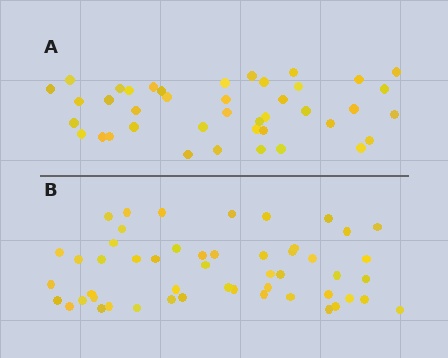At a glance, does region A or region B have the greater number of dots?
Region B (the bottom region) has more dots.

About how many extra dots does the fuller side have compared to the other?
Region B has roughly 10 or so more dots than region A.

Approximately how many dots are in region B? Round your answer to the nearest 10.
About 50 dots. (The exact count is 51, which rounds to 50.)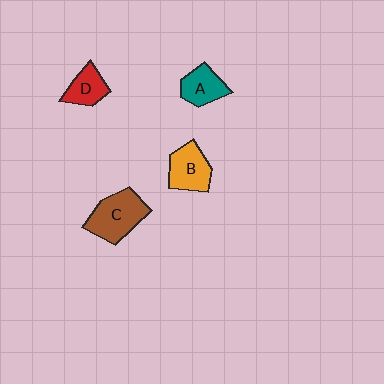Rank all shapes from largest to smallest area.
From largest to smallest: C (brown), B (orange), A (teal), D (red).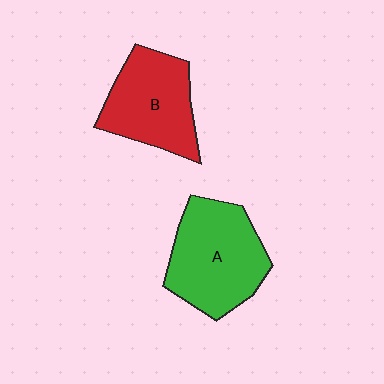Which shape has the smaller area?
Shape B (red).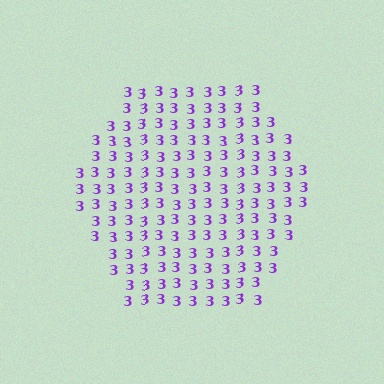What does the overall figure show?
The overall figure shows a hexagon.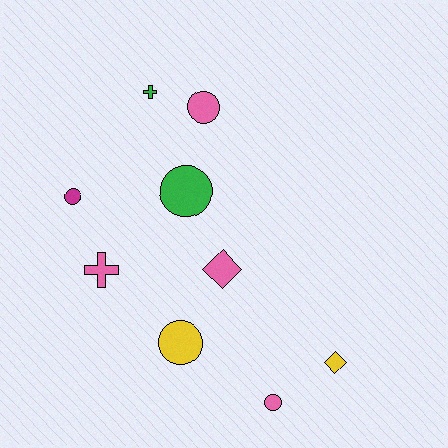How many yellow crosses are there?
There are no yellow crosses.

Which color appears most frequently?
Pink, with 4 objects.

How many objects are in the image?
There are 9 objects.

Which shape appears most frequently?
Circle, with 5 objects.